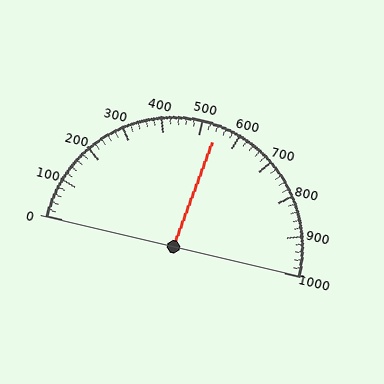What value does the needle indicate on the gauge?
The needle indicates approximately 540.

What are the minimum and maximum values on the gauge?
The gauge ranges from 0 to 1000.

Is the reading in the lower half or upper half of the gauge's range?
The reading is in the upper half of the range (0 to 1000).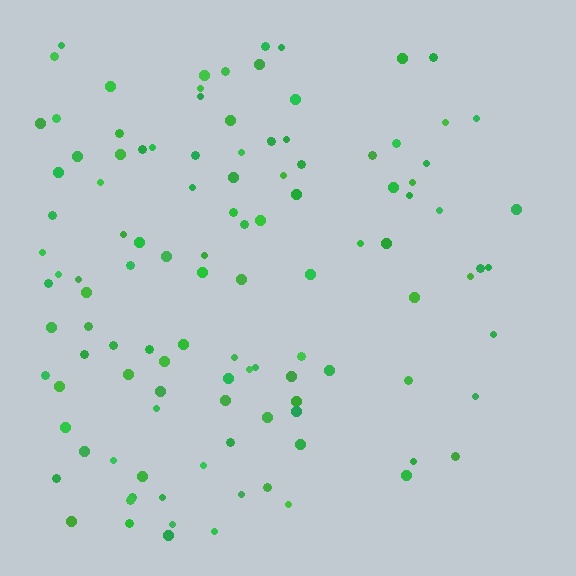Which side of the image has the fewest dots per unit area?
The right.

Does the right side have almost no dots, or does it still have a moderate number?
Still a moderate number, just noticeably fewer than the left.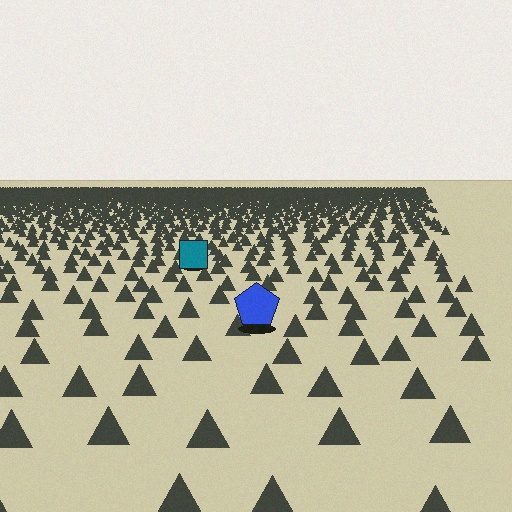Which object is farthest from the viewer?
The teal square is farthest from the viewer. It appears smaller and the ground texture around it is denser.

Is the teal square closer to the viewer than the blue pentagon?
No. The blue pentagon is closer — you can tell from the texture gradient: the ground texture is coarser near it.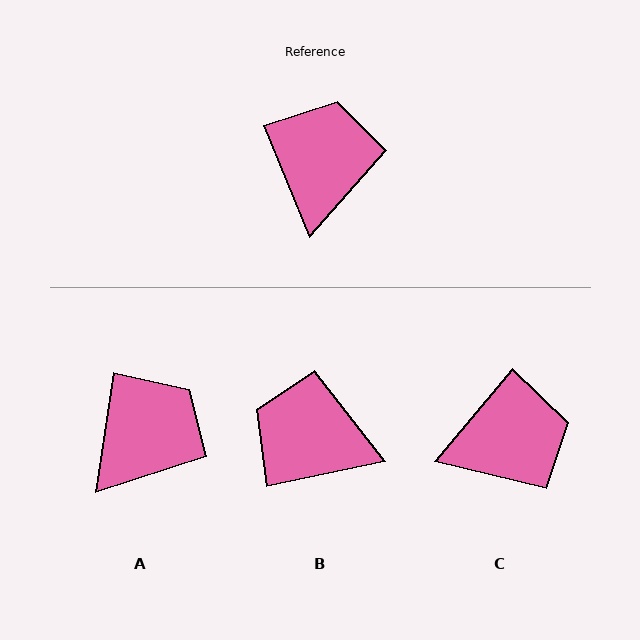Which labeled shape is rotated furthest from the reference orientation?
B, about 79 degrees away.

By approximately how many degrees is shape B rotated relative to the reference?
Approximately 79 degrees counter-clockwise.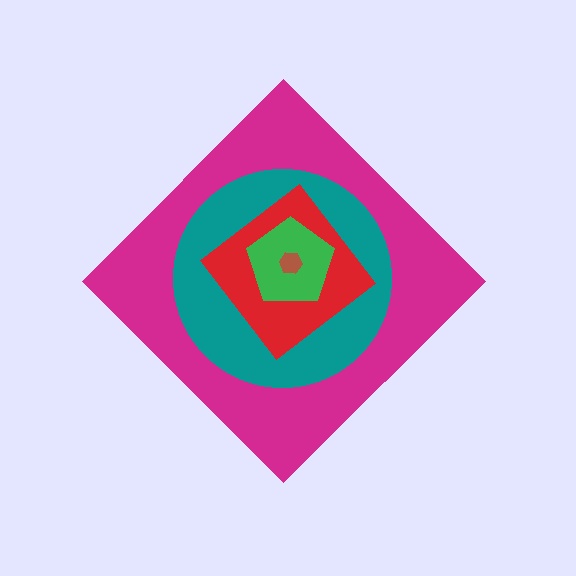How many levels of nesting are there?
5.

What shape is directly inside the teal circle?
The red diamond.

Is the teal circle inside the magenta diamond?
Yes.